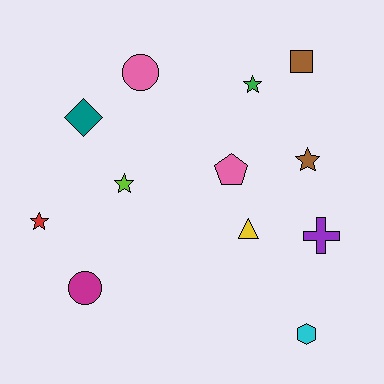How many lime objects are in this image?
There is 1 lime object.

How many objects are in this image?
There are 12 objects.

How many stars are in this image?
There are 4 stars.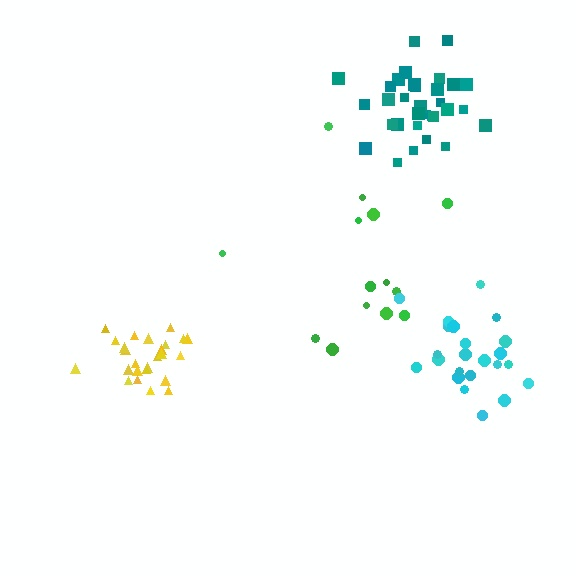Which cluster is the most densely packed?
Yellow.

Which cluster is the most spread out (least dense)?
Green.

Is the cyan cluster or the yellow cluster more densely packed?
Yellow.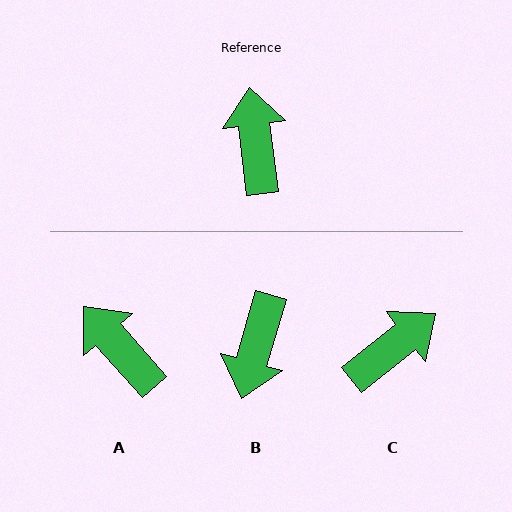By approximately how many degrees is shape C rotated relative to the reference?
Approximately 59 degrees clockwise.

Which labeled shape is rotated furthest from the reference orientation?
B, about 157 degrees away.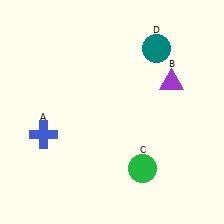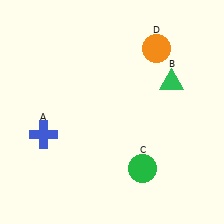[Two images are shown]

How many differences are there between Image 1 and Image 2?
There are 2 differences between the two images.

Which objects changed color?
B changed from purple to green. D changed from teal to orange.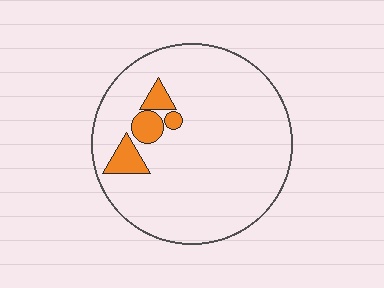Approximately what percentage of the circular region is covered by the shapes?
Approximately 10%.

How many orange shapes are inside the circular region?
4.